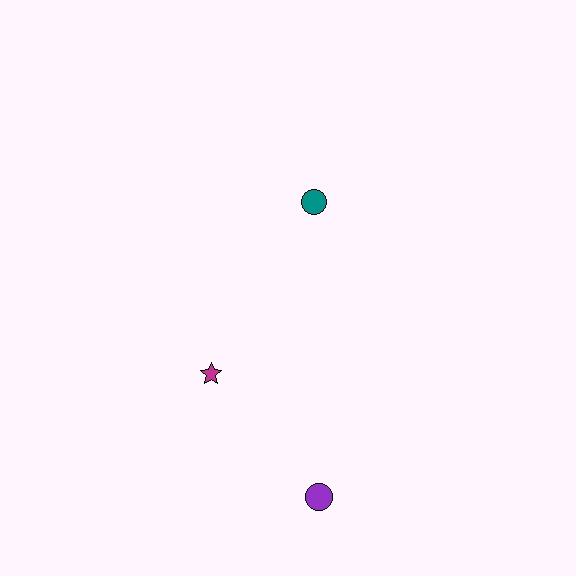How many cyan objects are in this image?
There are no cyan objects.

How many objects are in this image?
There are 3 objects.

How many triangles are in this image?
There are no triangles.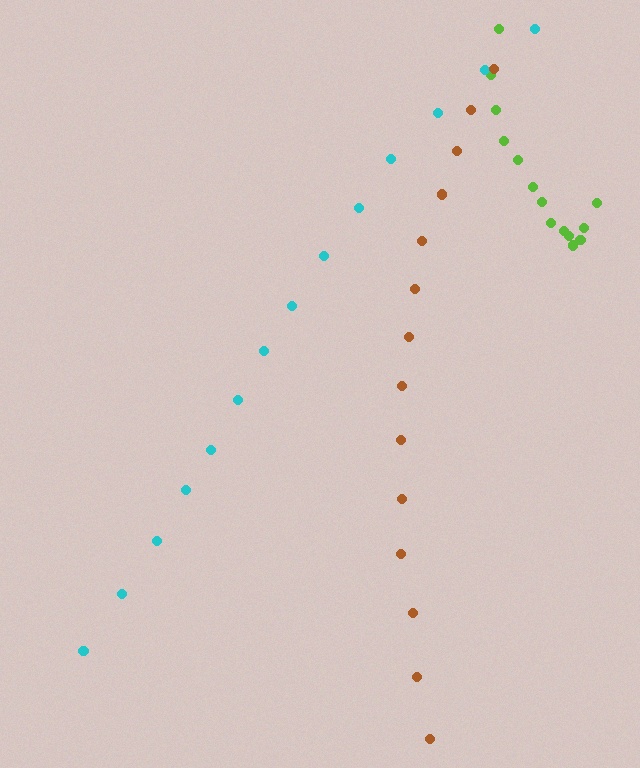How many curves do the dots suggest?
There are 3 distinct paths.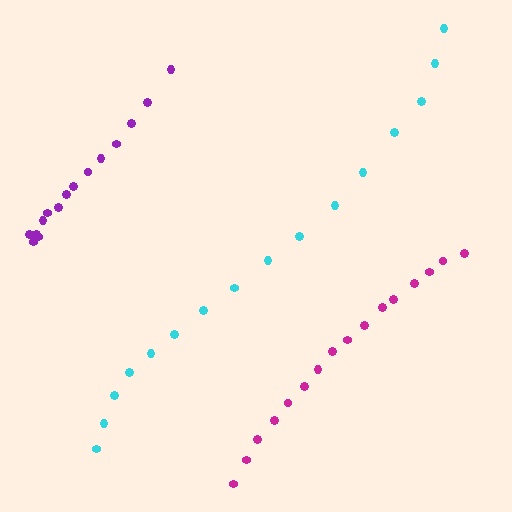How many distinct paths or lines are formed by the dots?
There are 3 distinct paths.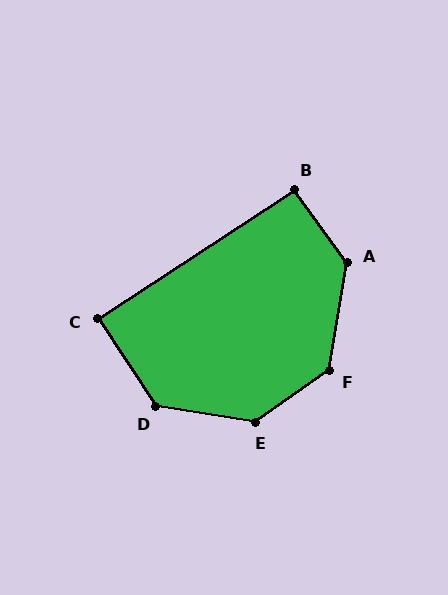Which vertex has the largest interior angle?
E, at approximately 136 degrees.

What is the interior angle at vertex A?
Approximately 134 degrees (obtuse).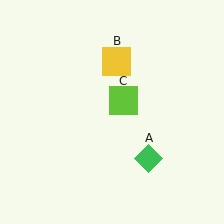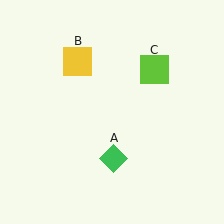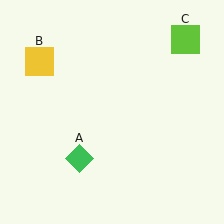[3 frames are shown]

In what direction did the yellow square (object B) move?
The yellow square (object B) moved left.